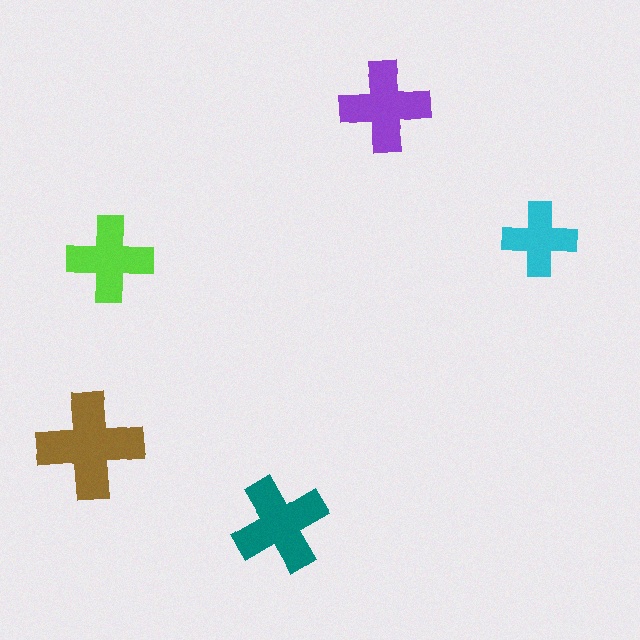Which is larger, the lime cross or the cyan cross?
The lime one.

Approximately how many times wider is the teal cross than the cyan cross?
About 1.5 times wider.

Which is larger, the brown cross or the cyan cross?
The brown one.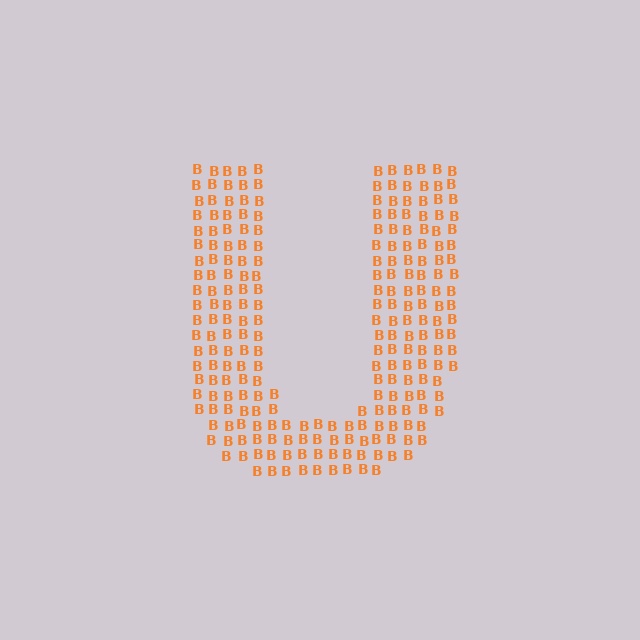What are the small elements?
The small elements are letter B's.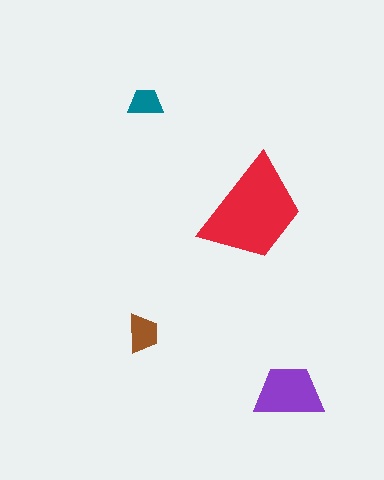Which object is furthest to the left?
The brown trapezoid is leftmost.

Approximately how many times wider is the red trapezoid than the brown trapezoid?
About 2.5 times wider.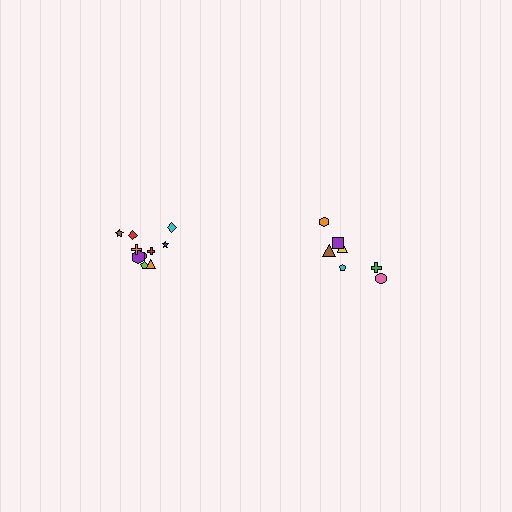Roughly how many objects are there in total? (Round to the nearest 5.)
Roughly 20 objects in total.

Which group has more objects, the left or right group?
The left group.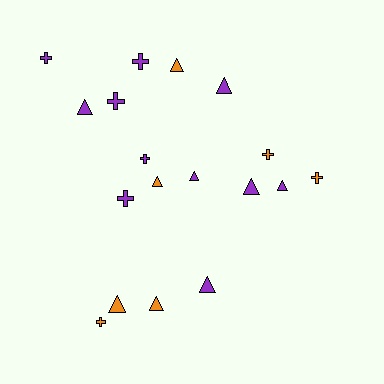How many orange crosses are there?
There are 3 orange crosses.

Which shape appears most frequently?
Triangle, with 10 objects.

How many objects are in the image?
There are 18 objects.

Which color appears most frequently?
Purple, with 11 objects.